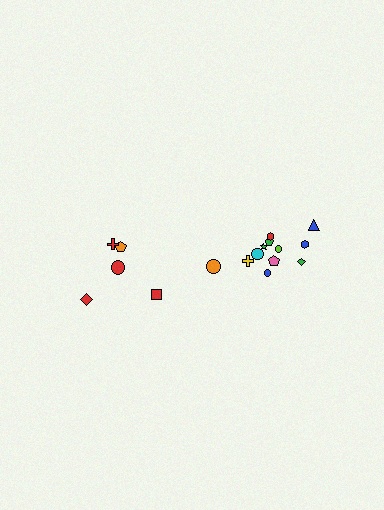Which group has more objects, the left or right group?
The right group.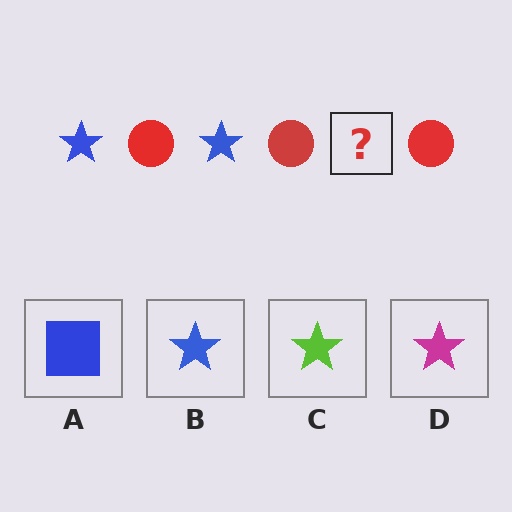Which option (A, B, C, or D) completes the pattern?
B.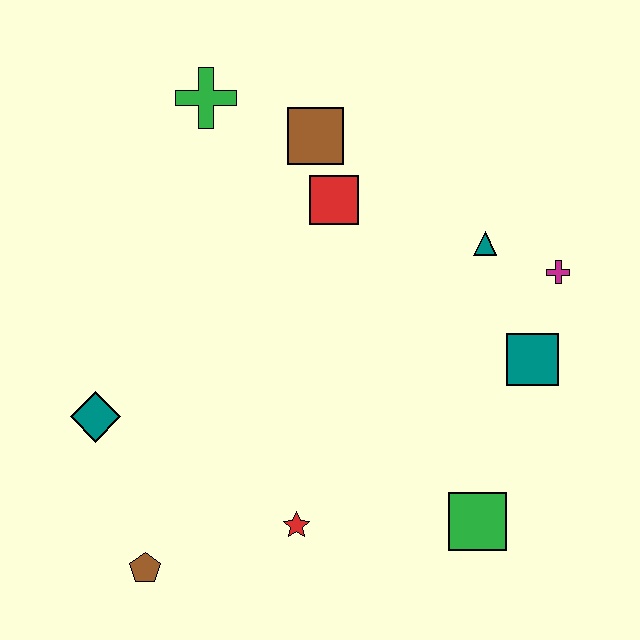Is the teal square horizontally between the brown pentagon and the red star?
No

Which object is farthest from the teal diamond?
The magenta cross is farthest from the teal diamond.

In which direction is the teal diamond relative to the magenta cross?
The teal diamond is to the left of the magenta cross.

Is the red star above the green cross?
No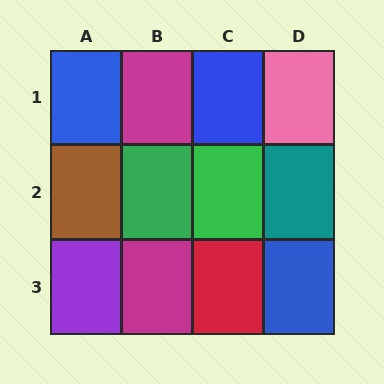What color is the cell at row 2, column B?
Green.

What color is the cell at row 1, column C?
Blue.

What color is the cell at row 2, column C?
Green.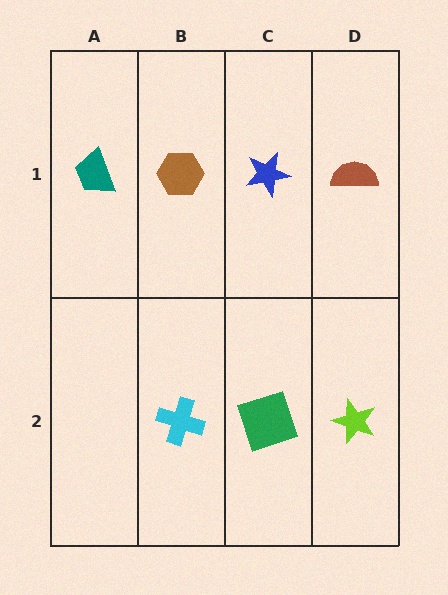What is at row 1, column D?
A brown semicircle.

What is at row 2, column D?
A lime star.